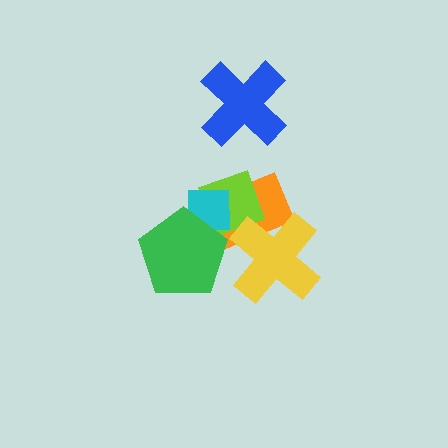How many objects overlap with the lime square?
2 objects overlap with the lime square.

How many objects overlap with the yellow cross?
1 object overlaps with the yellow cross.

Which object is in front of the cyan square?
The green pentagon is in front of the cyan square.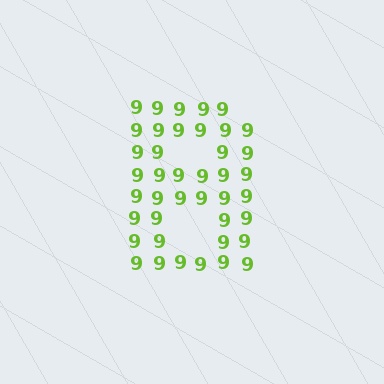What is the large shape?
The large shape is the letter B.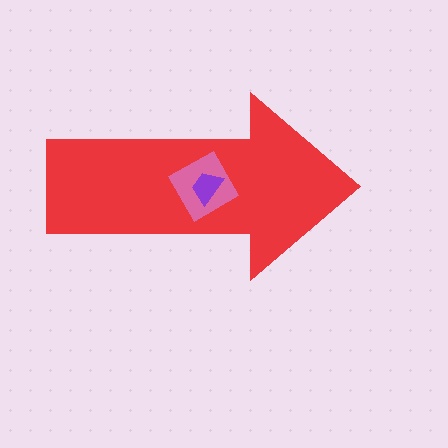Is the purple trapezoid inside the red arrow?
Yes.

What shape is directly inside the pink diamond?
The purple trapezoid.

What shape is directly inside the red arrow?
The pink diamond.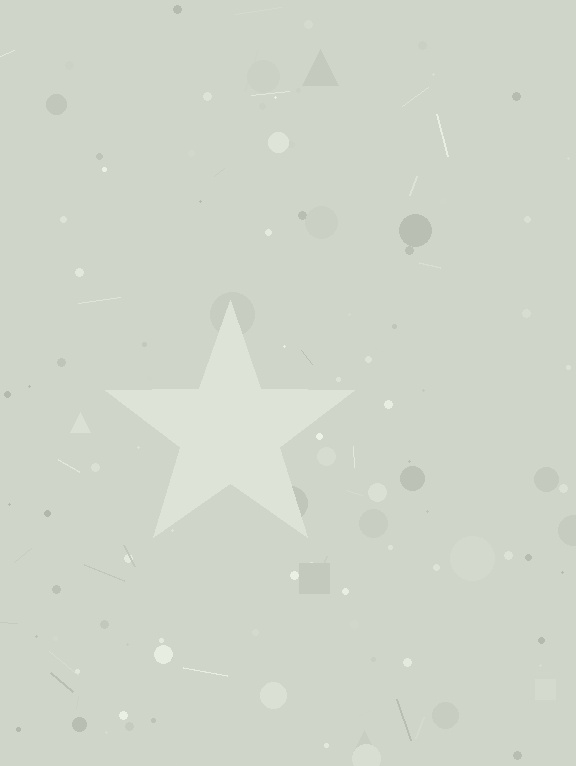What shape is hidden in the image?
A star is hidden in the image.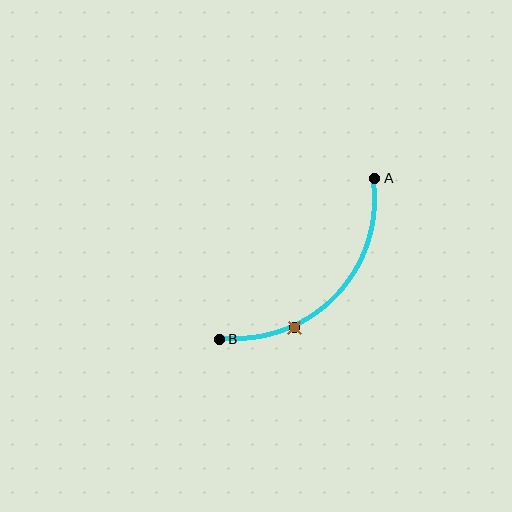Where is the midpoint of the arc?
The arc midpoint is the point on the curve farthest from the straight line joining A and B. It sits below and to the right of that line.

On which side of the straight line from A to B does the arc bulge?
The arc bulges below and to the right of the straight line connecting A and B.